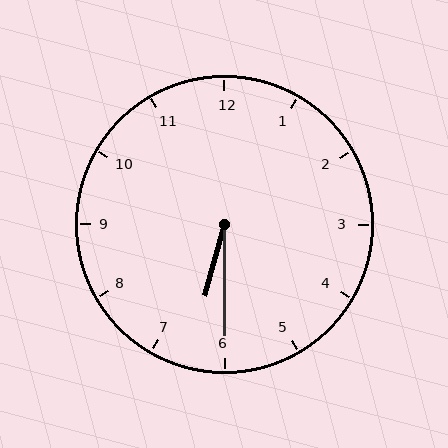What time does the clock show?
6:30.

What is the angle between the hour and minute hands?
Approximately 15 degrees.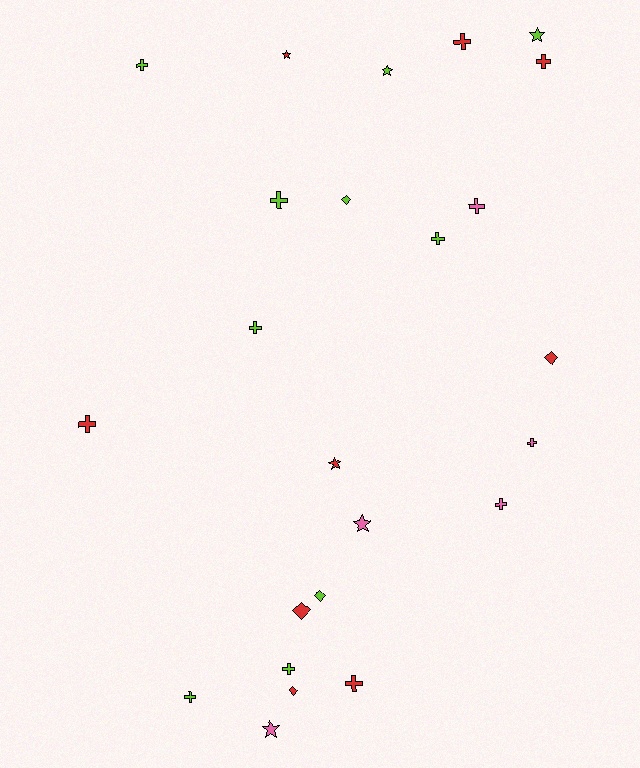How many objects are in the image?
There are 24 objects.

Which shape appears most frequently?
Cross, with 13 objects.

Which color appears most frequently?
Lime, with 10 objects.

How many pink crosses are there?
There are 3 pink crosses.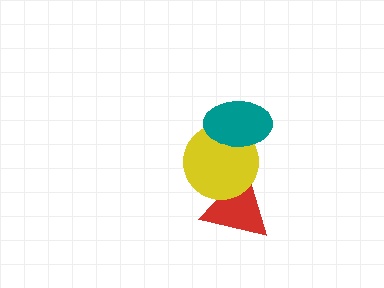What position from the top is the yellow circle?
The yellow circle is 2nd from the top.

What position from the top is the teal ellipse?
The teal ellipse is 1st from the top.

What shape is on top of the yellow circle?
The teal ellipse is on top of the yellow circle.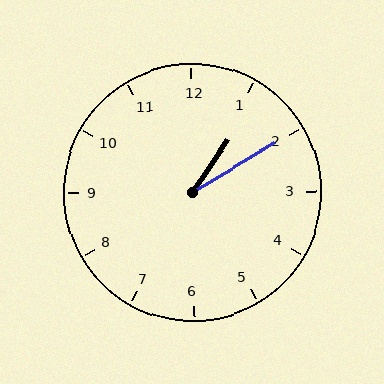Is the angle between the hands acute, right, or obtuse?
It is acute.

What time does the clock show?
1:10.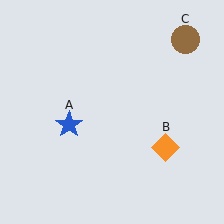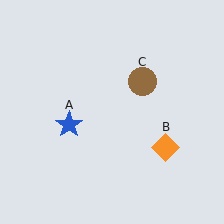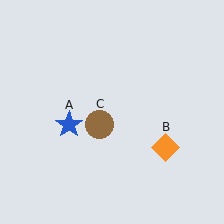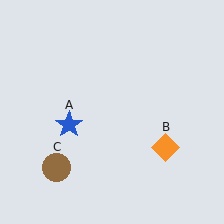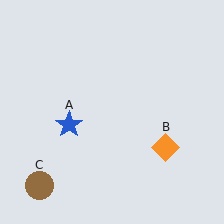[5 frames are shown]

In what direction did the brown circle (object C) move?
The brown circle (object C) moved down and to the left.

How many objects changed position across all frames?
1 object changed position: brown circle (object C).